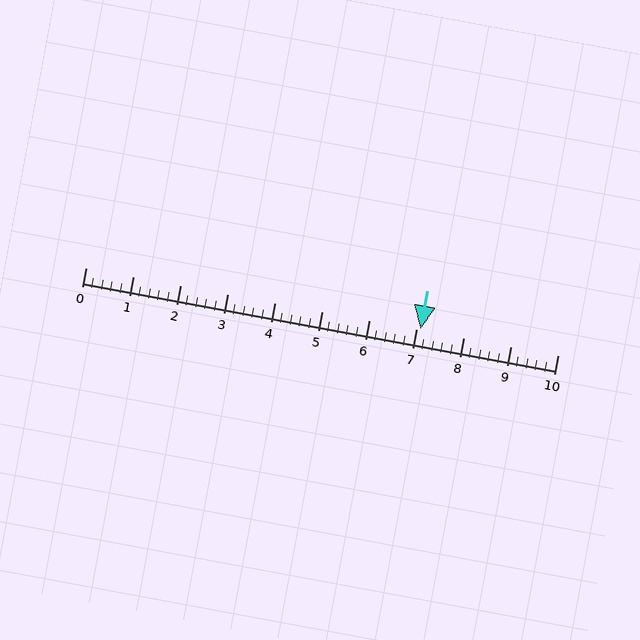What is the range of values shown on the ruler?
The ruler shows values from 0 to 10.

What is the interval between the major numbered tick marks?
The major tick marks are spaced 1 units apart.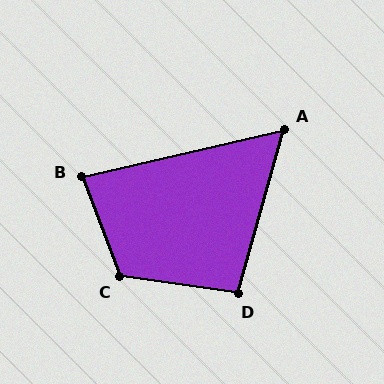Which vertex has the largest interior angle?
C, at approximately 119 degrees.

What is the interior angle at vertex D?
Approximately 98 degrees (obtuse).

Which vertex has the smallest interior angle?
A, at approximately 61 degrees.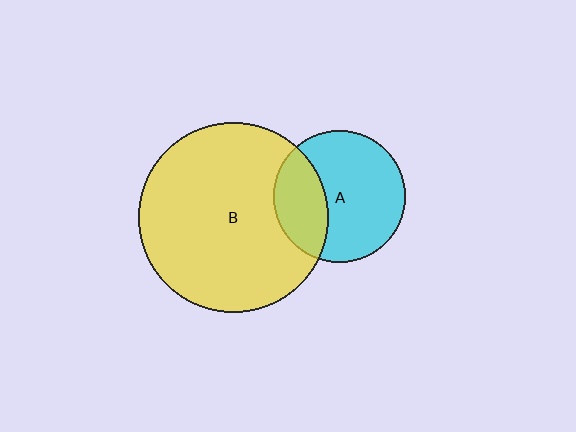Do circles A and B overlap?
Yes.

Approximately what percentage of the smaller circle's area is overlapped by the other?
Approximately 30%.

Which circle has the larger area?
Circle B (yellow).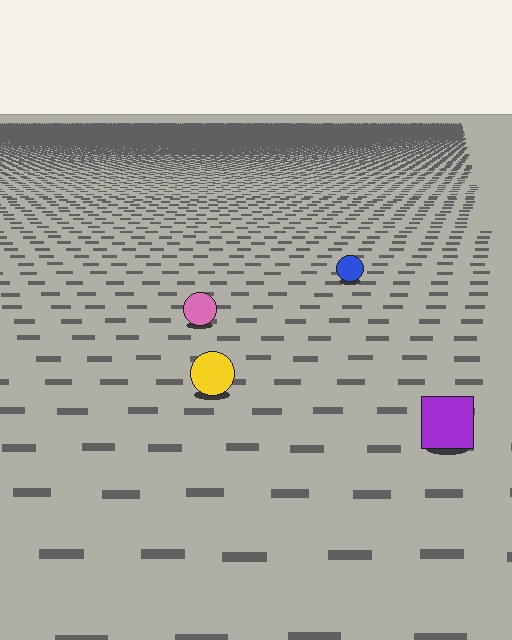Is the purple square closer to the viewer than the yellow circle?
Yes. The purple square is closer — you can tell from the texture gradient: the ground texture is coarser near it.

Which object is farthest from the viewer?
The blue circle is farthest from the viewer. It appears smaller and the ground texture around it is denser.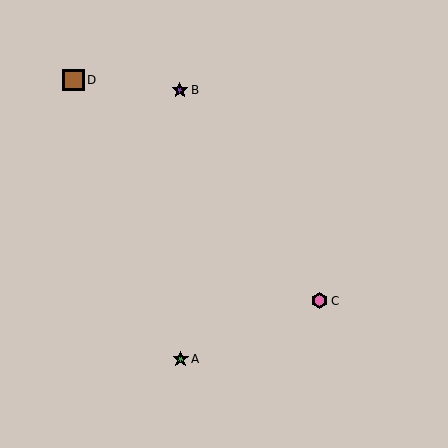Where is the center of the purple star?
The center of the purple star is at (180, 90).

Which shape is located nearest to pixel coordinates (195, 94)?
The purple star (labeled B) at (180, 90) is nearest to that location.